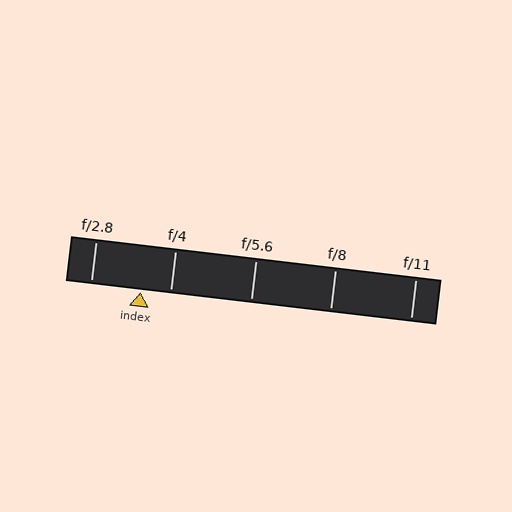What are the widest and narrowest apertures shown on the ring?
The widest aperture shown is f/2.8 and the narrowest is f/11.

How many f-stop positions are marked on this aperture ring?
There are 5 f-stop positions marked.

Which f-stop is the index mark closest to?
The index mark is closest to f/4.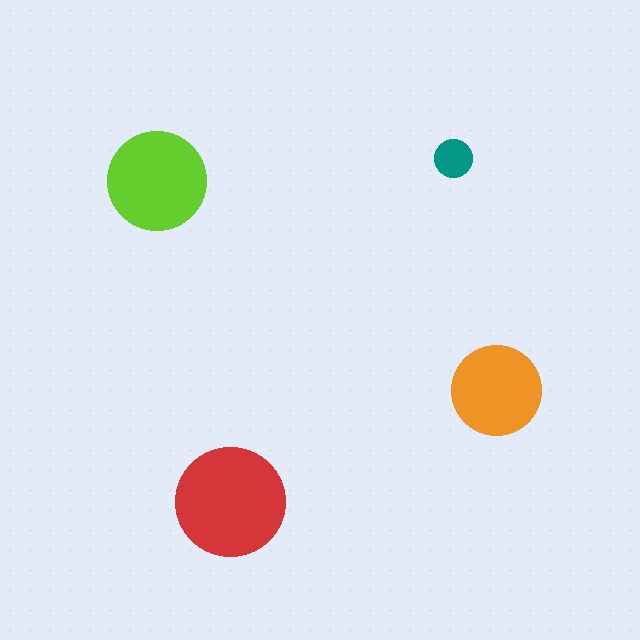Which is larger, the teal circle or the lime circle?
The lime one.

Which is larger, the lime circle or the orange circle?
The lime one.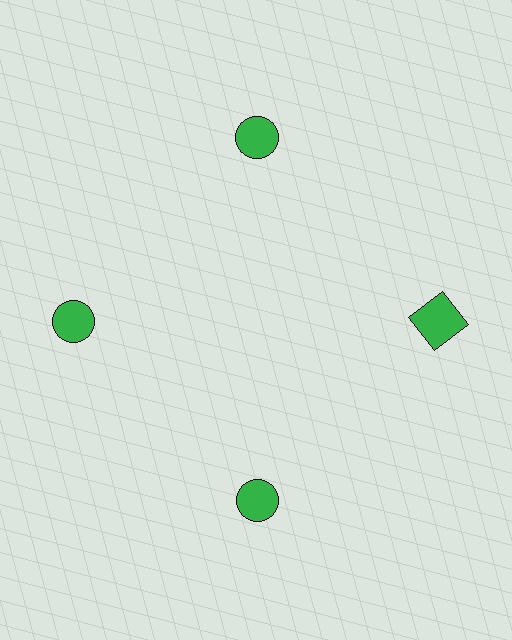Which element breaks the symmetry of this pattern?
The green square at roughly the 3 o'clock position breaks the symmetry. All other shapes are green circles.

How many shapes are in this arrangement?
There are 4 shapes arranged in a ring pattern.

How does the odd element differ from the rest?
It has a different shape: square instead of circle.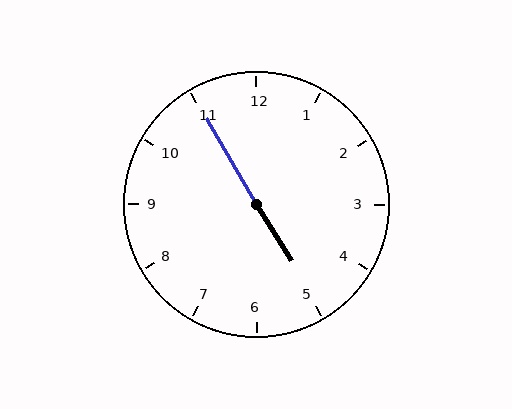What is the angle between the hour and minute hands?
Approximately 178 degrees.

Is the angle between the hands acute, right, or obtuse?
It is obtuse.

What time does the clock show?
4:55.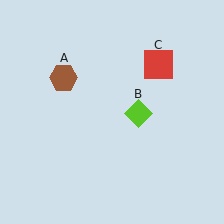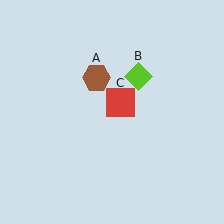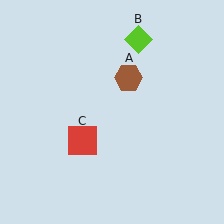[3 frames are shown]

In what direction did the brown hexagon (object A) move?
The brown hexagon (object A) moved right.